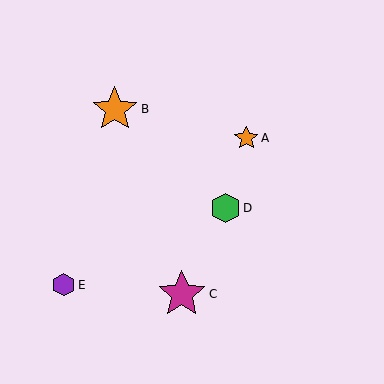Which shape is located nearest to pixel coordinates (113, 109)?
The orange star (labeled B) at (115, 109) is nearest to that location.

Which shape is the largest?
The magenta star (labeled C) is the largest.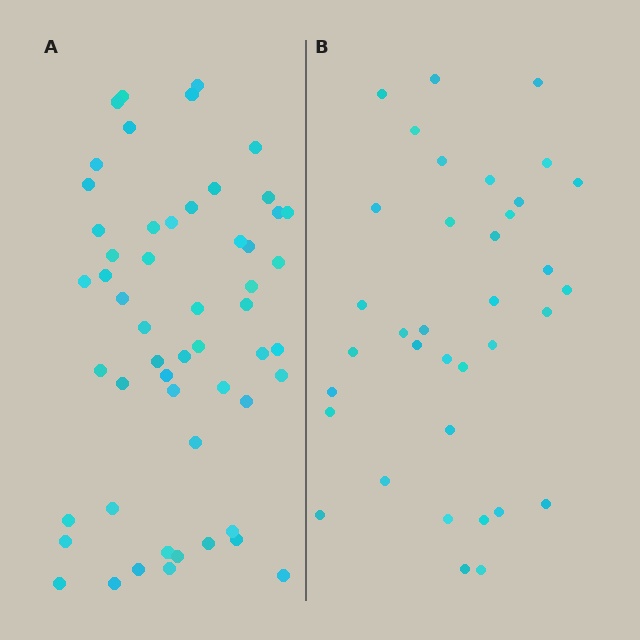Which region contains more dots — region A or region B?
Region A (the left region) has more dots.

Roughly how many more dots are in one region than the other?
Region A has approximately 20 more dots than region B.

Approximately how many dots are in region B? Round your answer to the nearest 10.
About 40 dots. (The exact count is 36, which rounds to 40.)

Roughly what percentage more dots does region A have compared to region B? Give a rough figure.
About 50% more.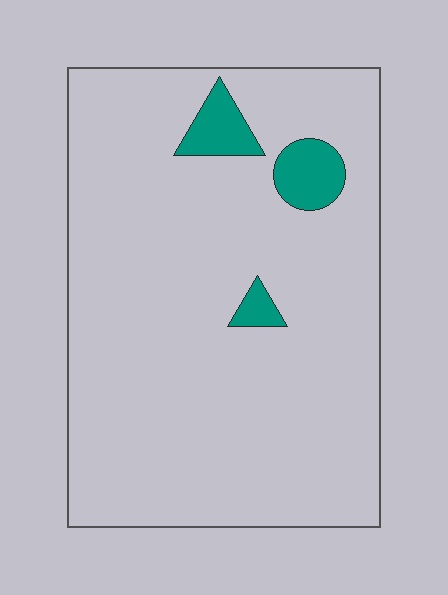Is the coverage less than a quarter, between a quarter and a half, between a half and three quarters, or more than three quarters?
Less than a quarter.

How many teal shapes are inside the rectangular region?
3.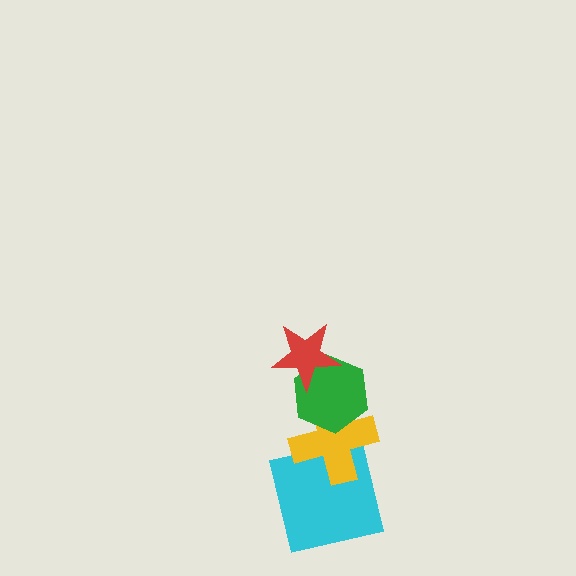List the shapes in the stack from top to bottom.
From top to bottom: the red star, the green hexagon, the yellow cross, the cyan square.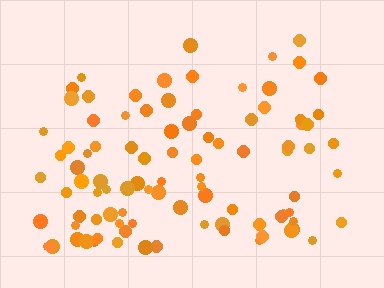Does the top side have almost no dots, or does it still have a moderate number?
Still a moderate number, just noticeably fewer than the bottom.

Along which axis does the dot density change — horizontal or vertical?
Vertical.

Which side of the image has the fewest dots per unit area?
The top.